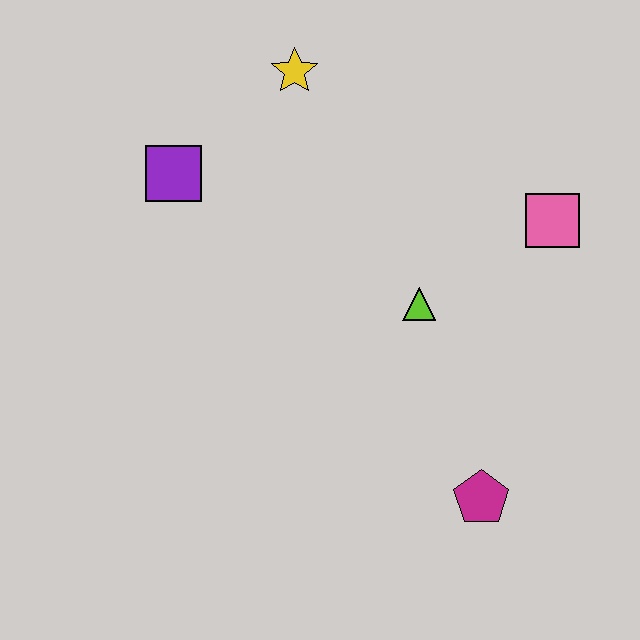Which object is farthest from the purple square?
The magenta pentagon is farthest from the purple square.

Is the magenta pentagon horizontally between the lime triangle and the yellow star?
No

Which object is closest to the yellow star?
The purple square is closest to the yellow star.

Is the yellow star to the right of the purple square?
Yes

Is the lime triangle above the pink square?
No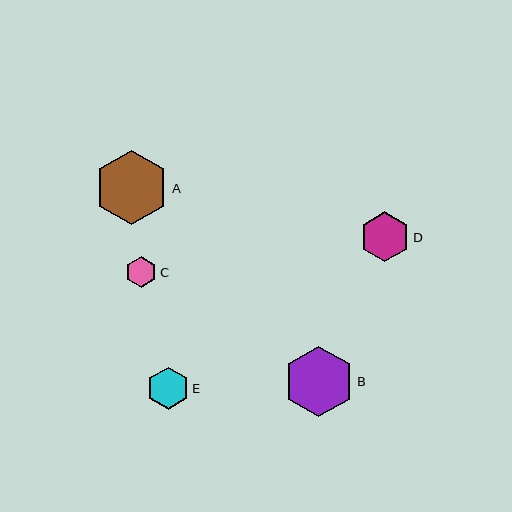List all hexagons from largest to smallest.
From largest to smallest: A, B, D, E, C.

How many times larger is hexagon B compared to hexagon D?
Hexagon B is approximately 1.4 times the size of hexagon D.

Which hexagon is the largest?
Hexagon A is the largest with a size of approximately 74 pixels.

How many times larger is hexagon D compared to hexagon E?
Hexagon D is approximately 1.2 times the size of hexagon E.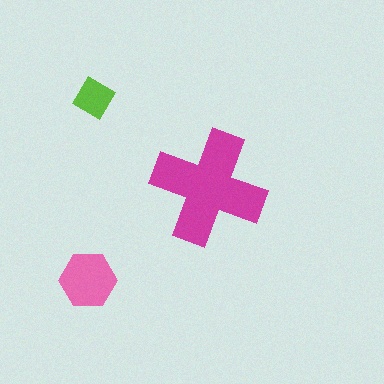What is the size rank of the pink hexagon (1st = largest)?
2nd.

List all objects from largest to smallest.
The magenta cross, the pink hexagon, the lime diamond.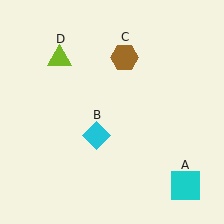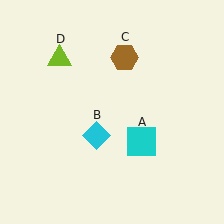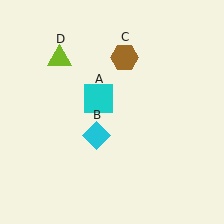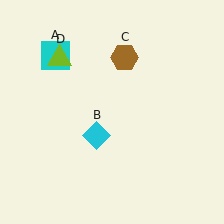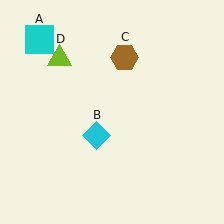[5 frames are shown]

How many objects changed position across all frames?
1 object changed position: cyan square (object A).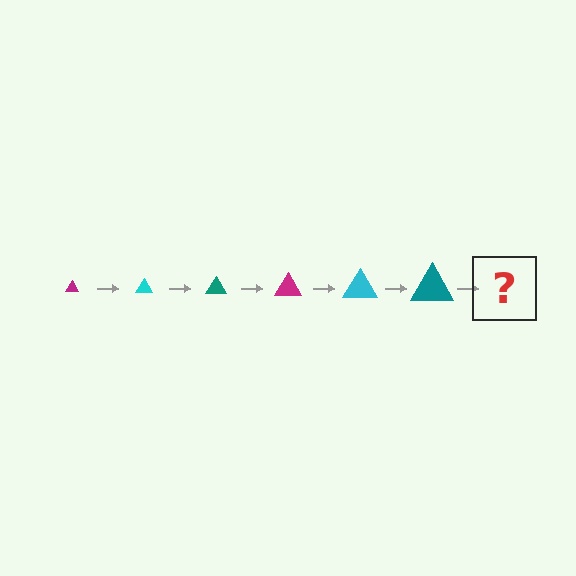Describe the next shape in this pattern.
It should be a magenta triangle, larger than the previous one.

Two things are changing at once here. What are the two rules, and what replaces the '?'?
The two rules are that the triangle grows larger each step and the color cycles through magenta, cyan, and teal. The '?' should be a magenta triangle, larger than the previous one.